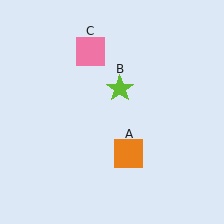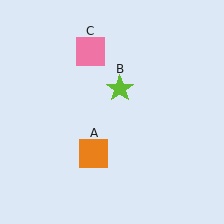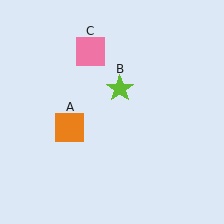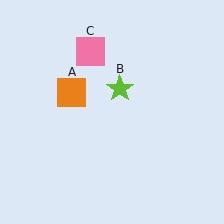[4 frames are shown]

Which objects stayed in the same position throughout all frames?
Lime star (object B) and pink square (object C) remained stationary.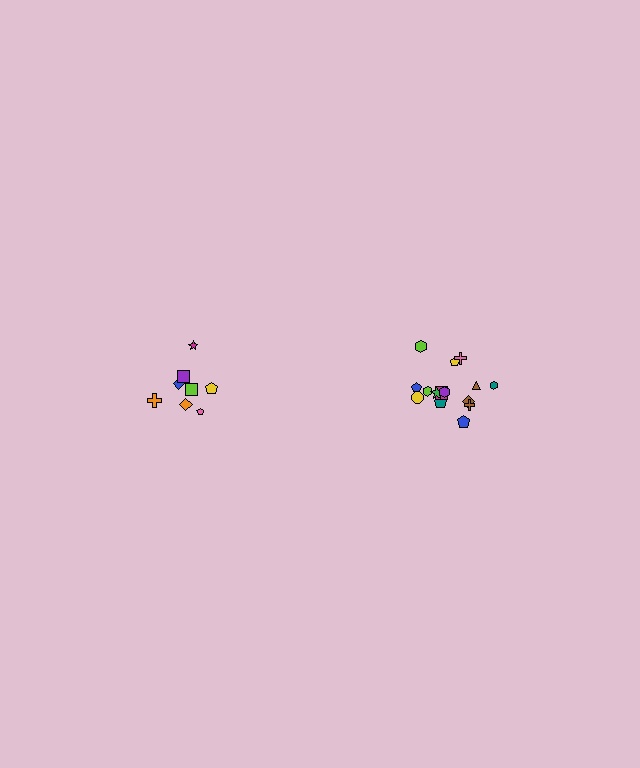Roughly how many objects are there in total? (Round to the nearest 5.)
Roughly 25 objects in total.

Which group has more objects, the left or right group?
The right group.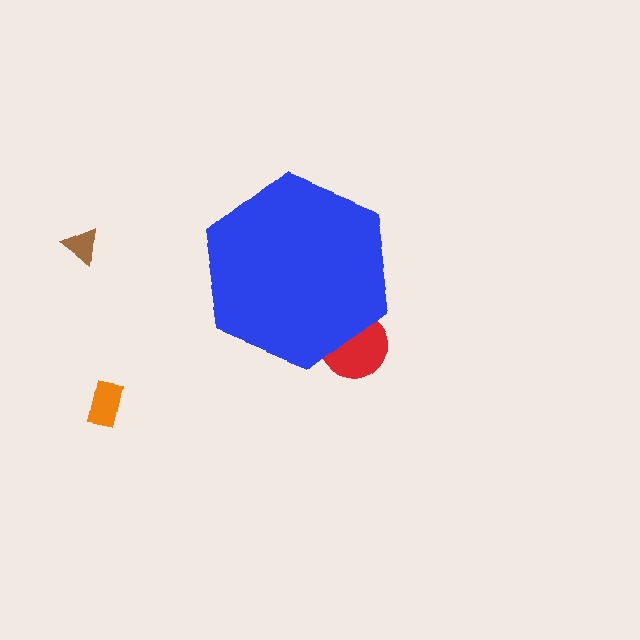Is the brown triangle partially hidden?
No, the brown triangle is fully visible.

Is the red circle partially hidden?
Yes, the red circle is partially hidden behind the blue hexagon.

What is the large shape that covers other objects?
A blue hexagon.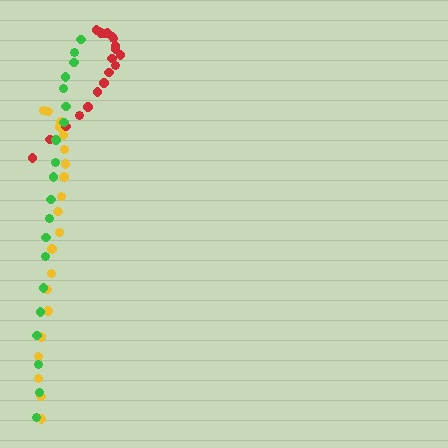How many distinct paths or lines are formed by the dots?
There are 3 distinct paths.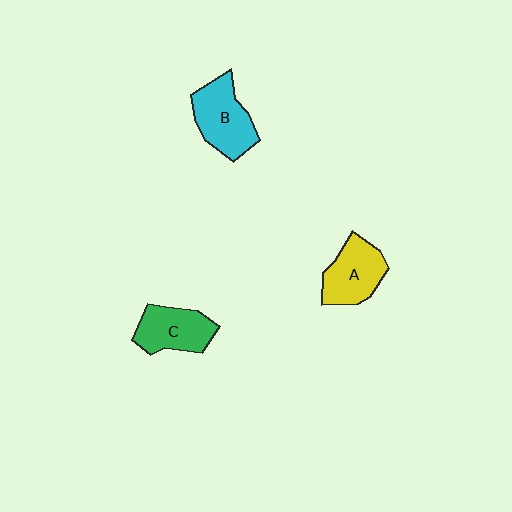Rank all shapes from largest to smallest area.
From largest to smallest: B (cyan), A (yellow), C (green).